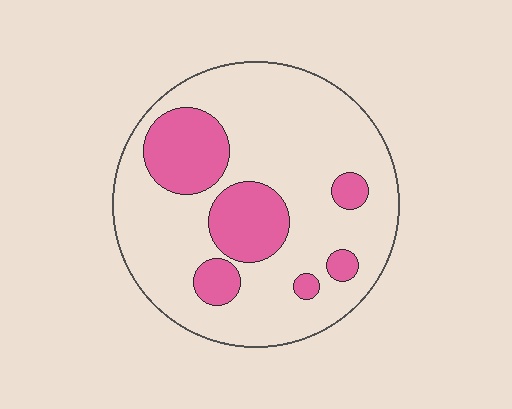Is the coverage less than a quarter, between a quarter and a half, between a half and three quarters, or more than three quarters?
Less than a quarter.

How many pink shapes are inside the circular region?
6.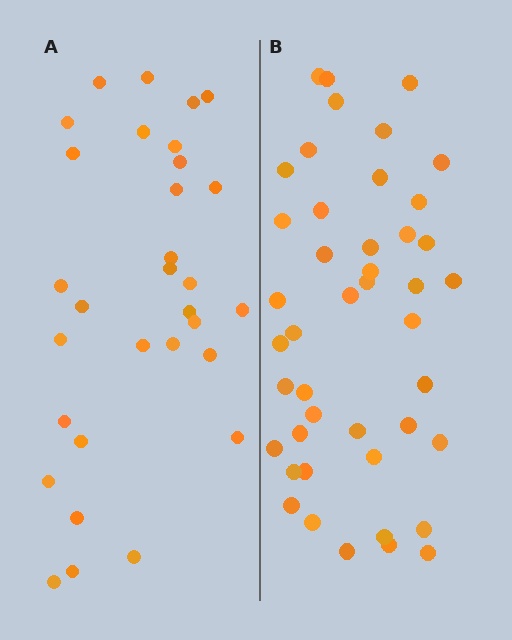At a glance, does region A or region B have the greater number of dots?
Region B (the right region) has more dots.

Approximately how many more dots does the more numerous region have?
Region B has approximately 15 more dots than region A.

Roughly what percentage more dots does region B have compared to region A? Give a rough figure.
About 40% more.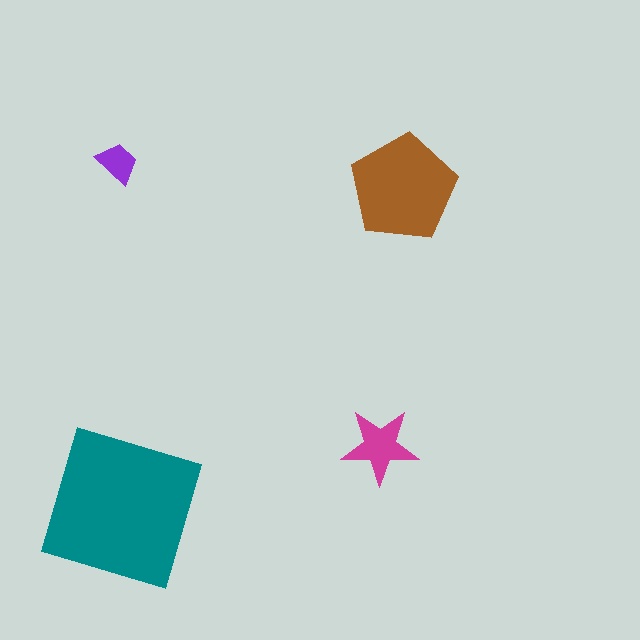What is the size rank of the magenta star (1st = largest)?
3rd.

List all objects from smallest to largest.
The purple trapezoid, the magenta star, the brown pentagon, the teal square.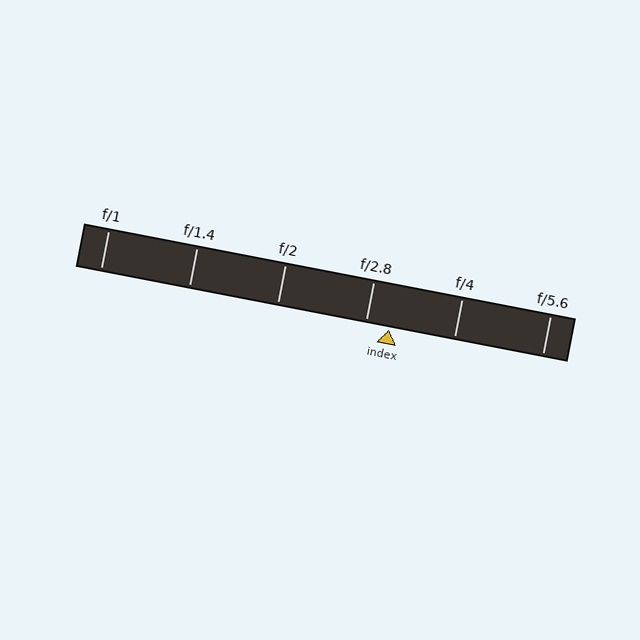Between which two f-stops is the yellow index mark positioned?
The index mark is between f/2.8 and f/4.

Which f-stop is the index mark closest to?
The index mark is closest to f/2.8.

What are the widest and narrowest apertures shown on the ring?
The widest aperture shown is f/1 and the narrowest is f/5.6.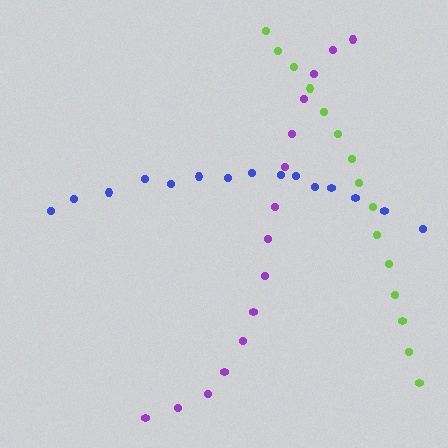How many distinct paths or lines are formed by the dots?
There are 3 distinct paths.